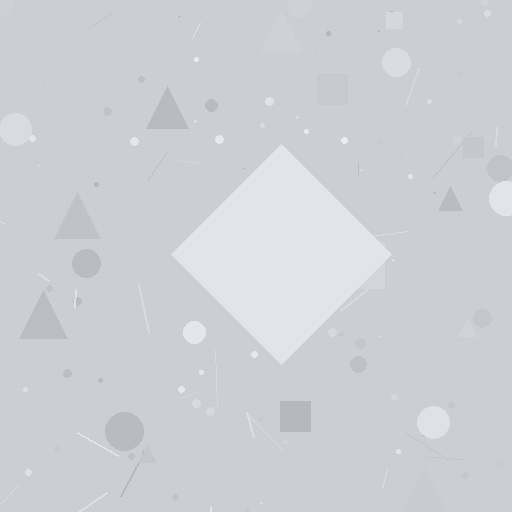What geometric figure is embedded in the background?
A diamond is embedded in the background.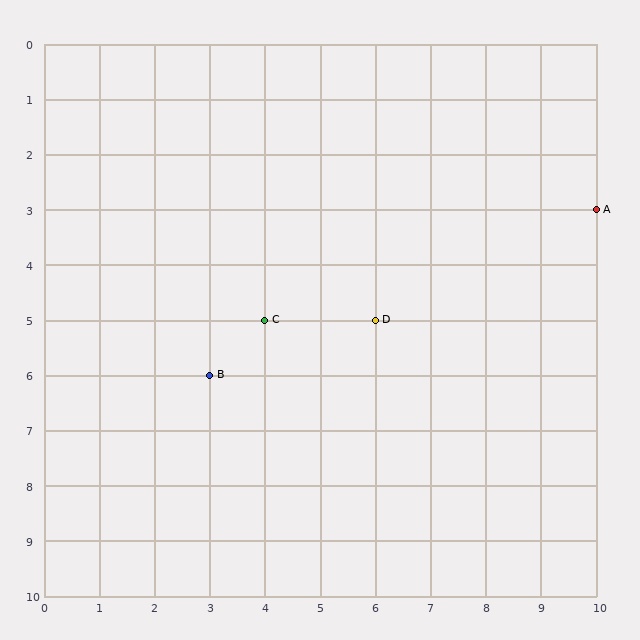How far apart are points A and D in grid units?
Points A and D are 4 columns and 2 rows apart (about 4.5 grid units diagonally).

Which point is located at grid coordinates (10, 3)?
Point A is at (10, 3).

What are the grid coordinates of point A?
Point A is at grid coordinates (10, 3).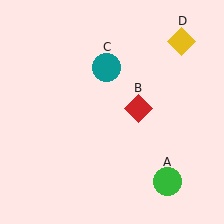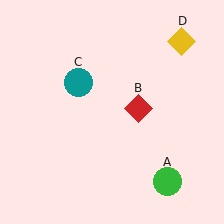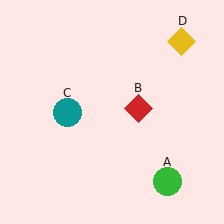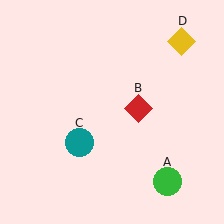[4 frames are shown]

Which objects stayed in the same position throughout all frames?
Green circle (object A) and red diamond (object B) and yellow diamond (object D) remained stationary.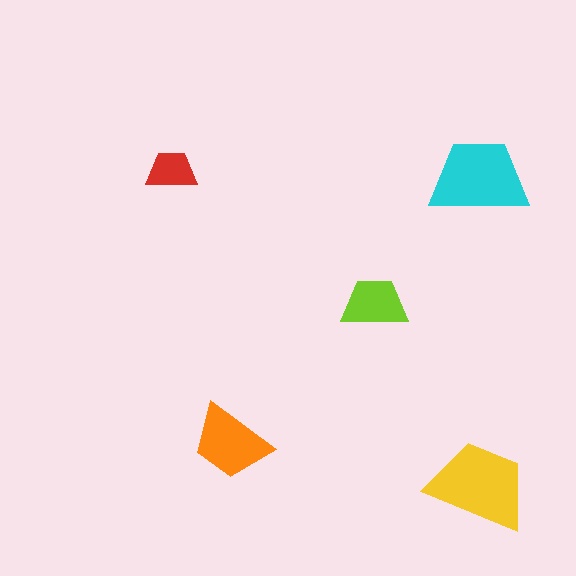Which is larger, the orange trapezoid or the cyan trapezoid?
The cyan one.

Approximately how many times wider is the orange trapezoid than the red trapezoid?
About 1.5 times wider.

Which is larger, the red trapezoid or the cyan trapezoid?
The cyan one.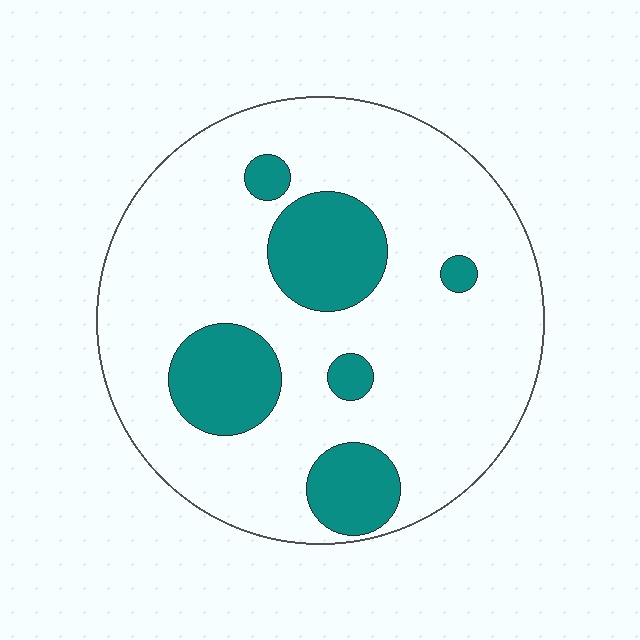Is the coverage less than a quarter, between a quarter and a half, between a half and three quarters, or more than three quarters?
Less than a quarter.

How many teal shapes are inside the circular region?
6.